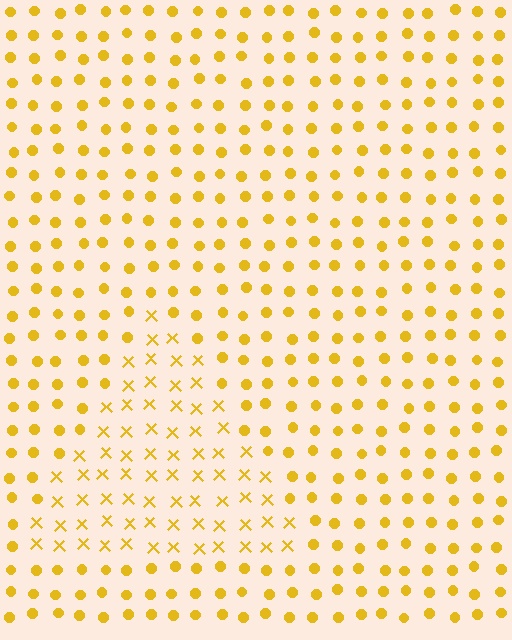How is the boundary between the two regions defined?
The boundary is defined by a change in element shape: X marks inside vs. circles outside. All elements share the same color and spacing.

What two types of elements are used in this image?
The image uses X marks inside the triangle region and circles outside it.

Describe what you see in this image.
The image is filled with small yellow elements arranged in a uniform grid. A triangle-shaped region contains X marks, while the surrounding area contains circles. The boundary is defined purely by the change in element shape.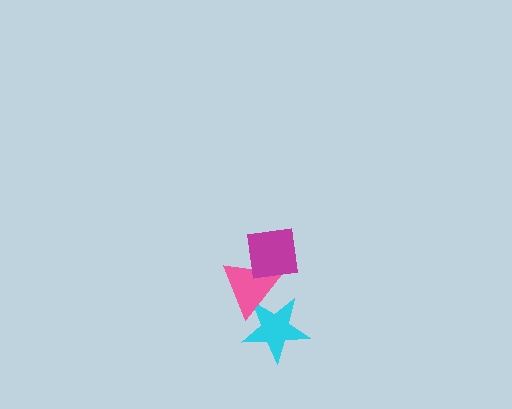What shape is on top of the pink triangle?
The magenta square is on top of the pink triangle.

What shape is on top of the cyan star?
The pink triangle is on top of the cyan star.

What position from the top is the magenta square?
The magenta square is 1st from the top.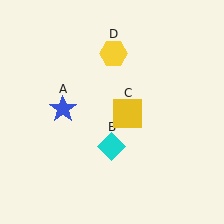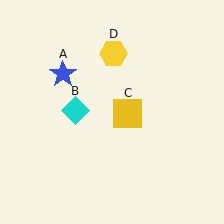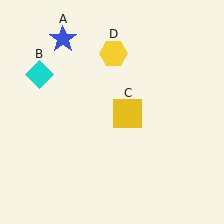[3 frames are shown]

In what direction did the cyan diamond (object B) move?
The cyan diamond (object B) moved up and to the left.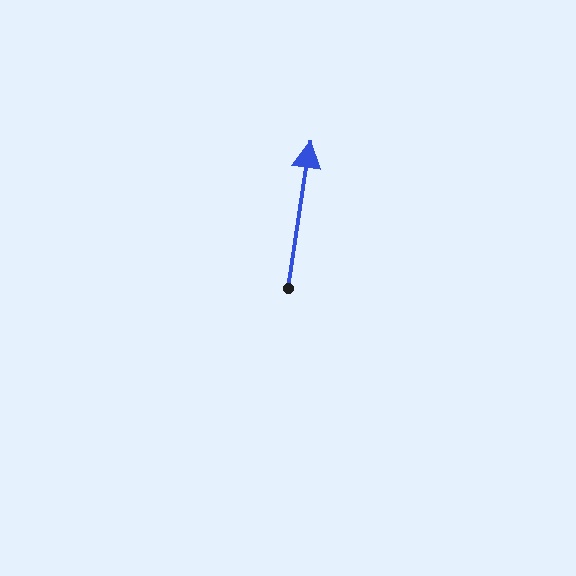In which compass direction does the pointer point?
North.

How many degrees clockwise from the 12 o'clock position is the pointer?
Approximately 9 degrees.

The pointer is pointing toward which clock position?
Roughly 12 o'clock.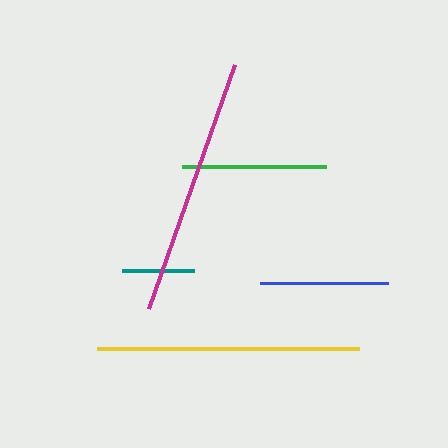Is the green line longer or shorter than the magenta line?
The magenta line is longer than the green line.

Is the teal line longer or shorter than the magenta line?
The magenta line is longer than the teal line.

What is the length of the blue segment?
The blue segment is approximately 129 pixels long.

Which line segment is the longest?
The yellow line is the longest at approximately 262 pixels.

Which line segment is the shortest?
The teal line is the shortest at approximately 71 pixels.